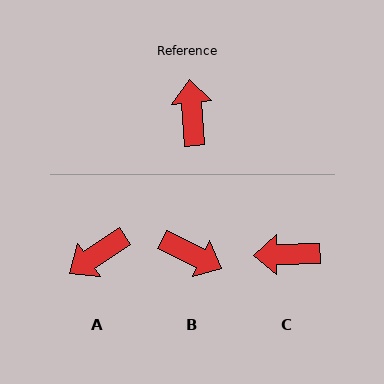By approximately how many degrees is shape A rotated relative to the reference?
Approximately 119 degrees counter-clockwise.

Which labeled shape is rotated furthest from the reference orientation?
B, about 121 degrees away.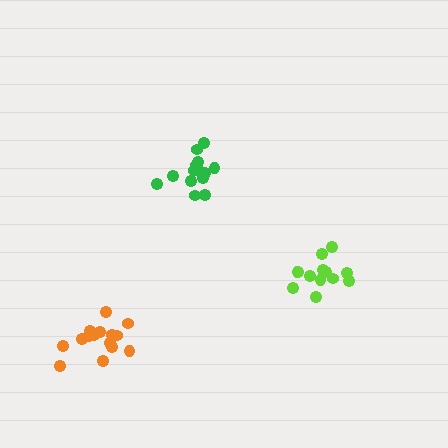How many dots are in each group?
Group 1: 15 dots, Group 2: 13 dots, Group 3: 15 dots (43 total).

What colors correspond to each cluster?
The clusters are colored: orange, lime, green.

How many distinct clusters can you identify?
There are 3 distinct clusters.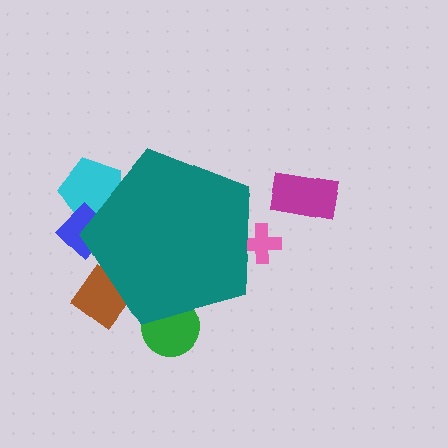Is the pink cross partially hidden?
Yes, the pink cross is partially hidden behind the teal pentagon.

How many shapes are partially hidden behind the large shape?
5 shapes are partially hidden.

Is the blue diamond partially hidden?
Yes, the blue diamond is partially hidden behind the teal pentagon.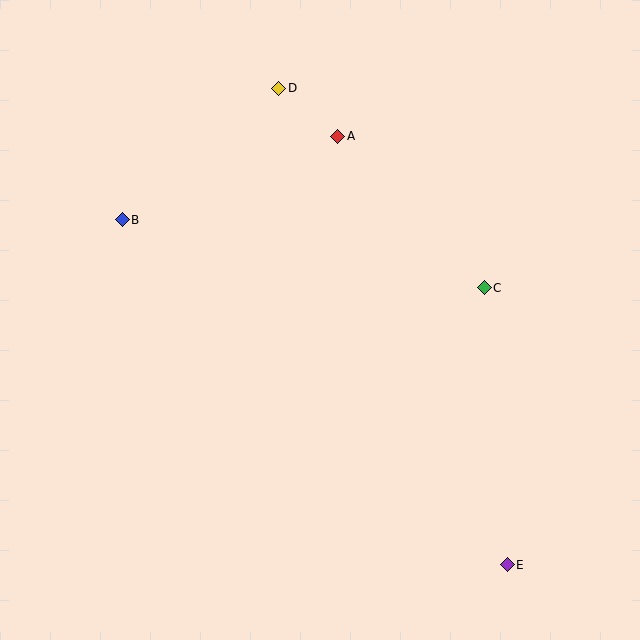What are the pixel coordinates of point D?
Point D is at (279, 88).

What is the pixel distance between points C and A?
The distance between C and A is 211 pixels.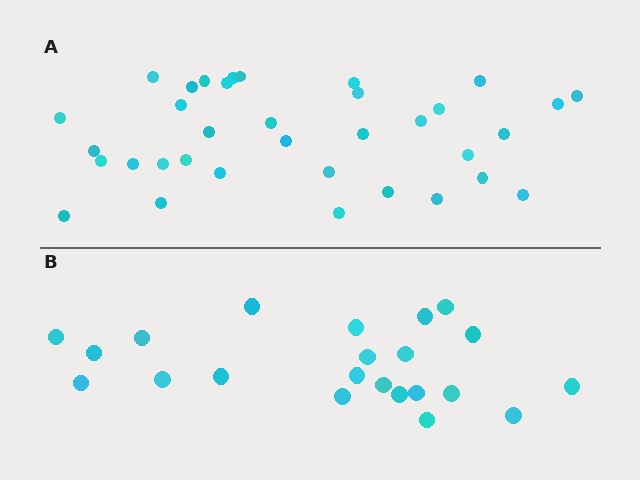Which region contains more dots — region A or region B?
Region A (the top region) has more dots.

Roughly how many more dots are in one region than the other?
Region A has approximately 15 more dots than region B.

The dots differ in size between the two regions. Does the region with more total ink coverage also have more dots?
No. Region B has more total ink coverage because its dots are larger, but region A actually contains more individual dots. Total area can be misleading — the number of items is what matters here.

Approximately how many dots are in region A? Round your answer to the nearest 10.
About 40 dots. (The exact count is 35, which rounds to 40.)